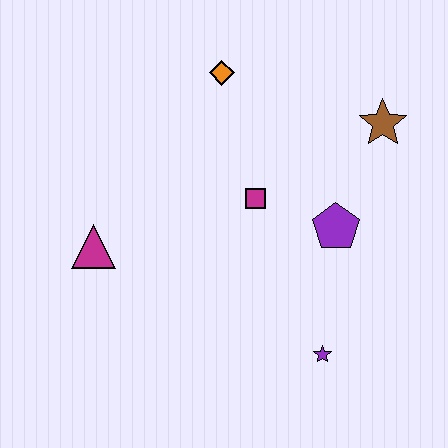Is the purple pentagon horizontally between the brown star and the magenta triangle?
Yes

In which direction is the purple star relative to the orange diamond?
The purple star is below the orange diamond.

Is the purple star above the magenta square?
No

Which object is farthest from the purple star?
The orange diamond is farthest from the purple star.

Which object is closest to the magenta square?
The purple pentagon is closest to the magenta square.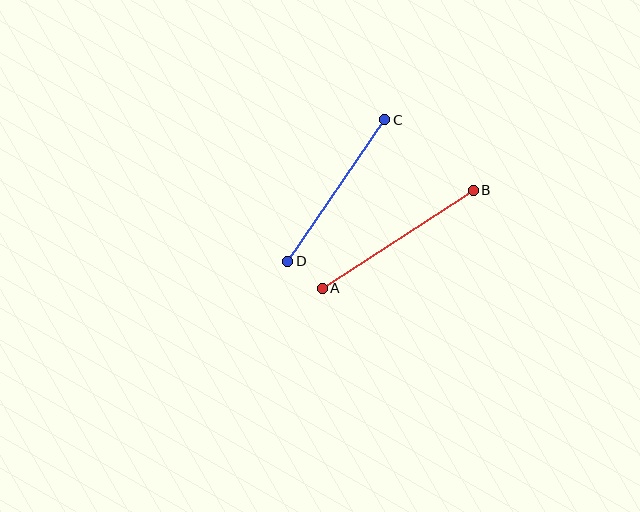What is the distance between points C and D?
The distance is approximately 171 pixels.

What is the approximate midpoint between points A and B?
The midpoint is at approximately (398, 239) pixels.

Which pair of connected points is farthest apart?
Points A and B are farthest apart.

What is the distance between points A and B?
The distance is approximately 180 pixels.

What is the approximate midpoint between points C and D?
The midpoint is at approximately (336, 191) pixels.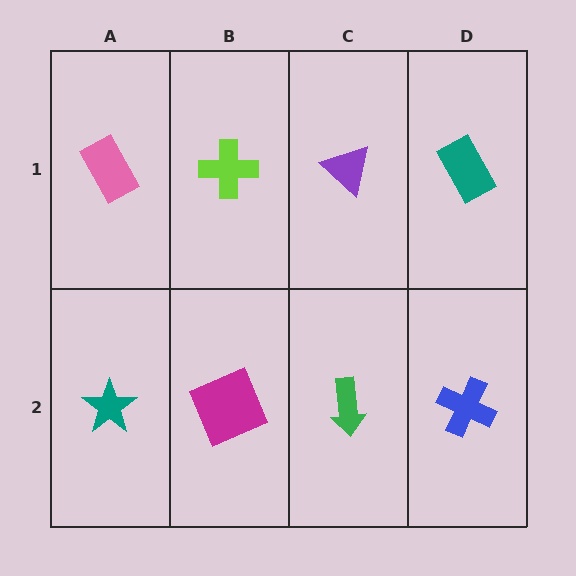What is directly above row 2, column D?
A teal rectangle.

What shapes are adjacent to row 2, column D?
A teal rectangle (row 1, column D), a green arrow (row 2, column C).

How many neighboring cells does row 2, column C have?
3.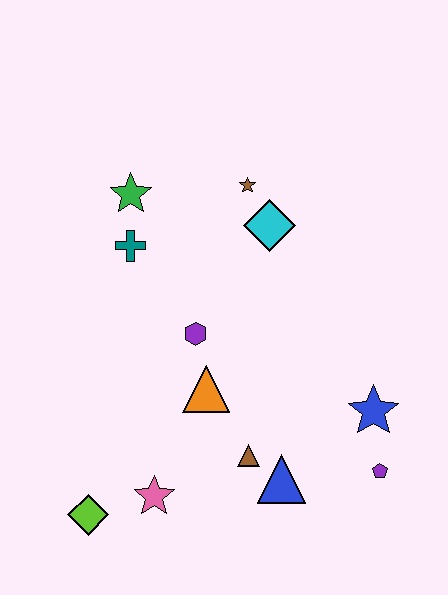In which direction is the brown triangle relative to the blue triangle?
The brown triangle is to the left of the blue triangle.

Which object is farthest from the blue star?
The green star is farthest from the blue star.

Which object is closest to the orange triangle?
The purple hexagon is closest to the orange triangle.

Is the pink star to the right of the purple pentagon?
No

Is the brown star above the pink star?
Yes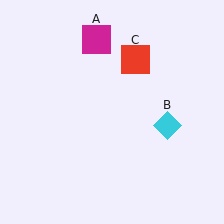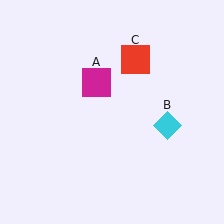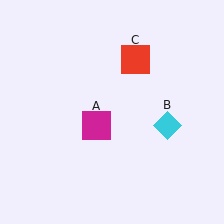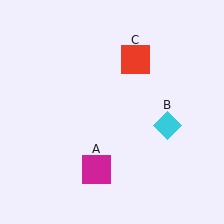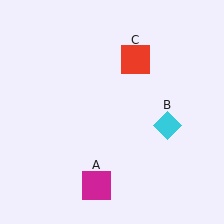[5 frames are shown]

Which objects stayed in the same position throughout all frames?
Cyan diamond (object B) and red square (object C) remained stationary.